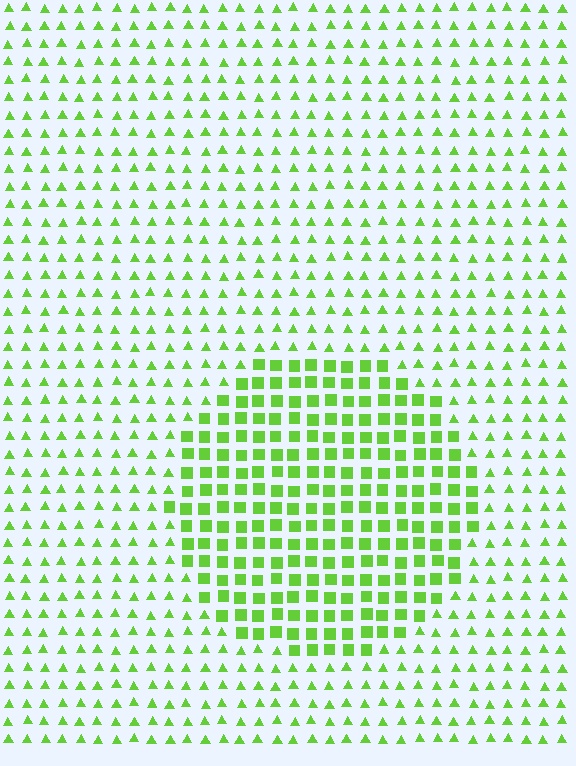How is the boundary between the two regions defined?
The boundary is defined by a change in element shape: squares inside vs. triangles outside. All elements share the same color and spacing.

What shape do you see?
I see a circle.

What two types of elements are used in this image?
The image uses squares inside the circle region and triangles outside it.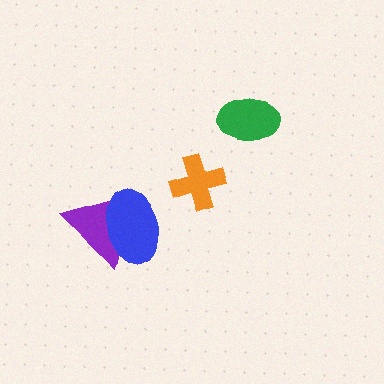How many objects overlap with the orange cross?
0 objects overlap with the orange cross.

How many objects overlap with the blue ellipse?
1 object overlaps with the blue ellipse.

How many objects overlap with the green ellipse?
0 objects overlap with the green ellipse.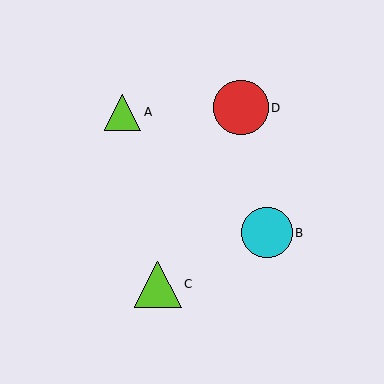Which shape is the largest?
The red circle (labeled D) is the largest.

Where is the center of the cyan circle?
The center of the cyan circle is at (267, 233).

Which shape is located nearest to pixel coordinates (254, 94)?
The red circle (labeled D) at (241, 108) is nearest to that location.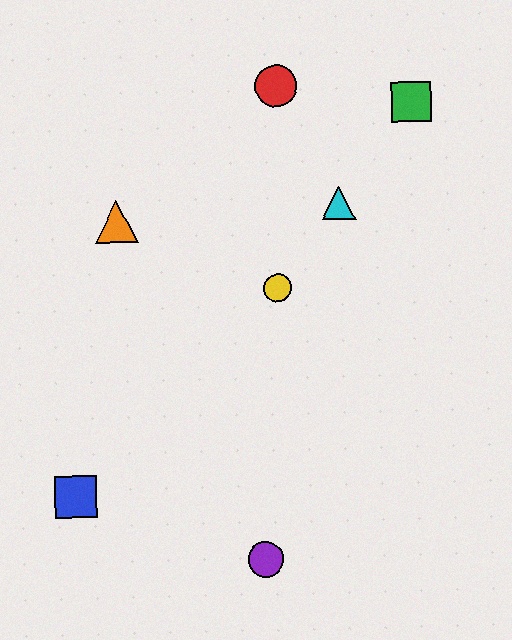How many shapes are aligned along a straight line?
3 shapes (the green square, the yellow circle, the cyan triangle) are aligned along a straight line.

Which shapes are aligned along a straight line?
The green square, the yellow circle, the cyan triangle are aligned along a straight line.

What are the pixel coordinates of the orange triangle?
The orange triangle is at (116, 222).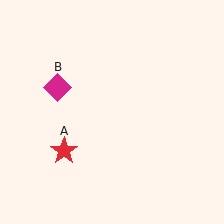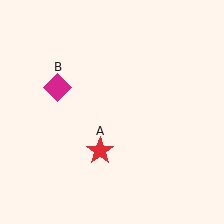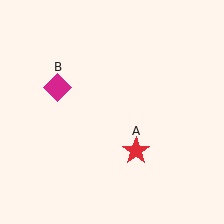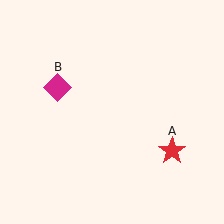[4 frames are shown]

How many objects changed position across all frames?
1 object changed position: red star (object A).